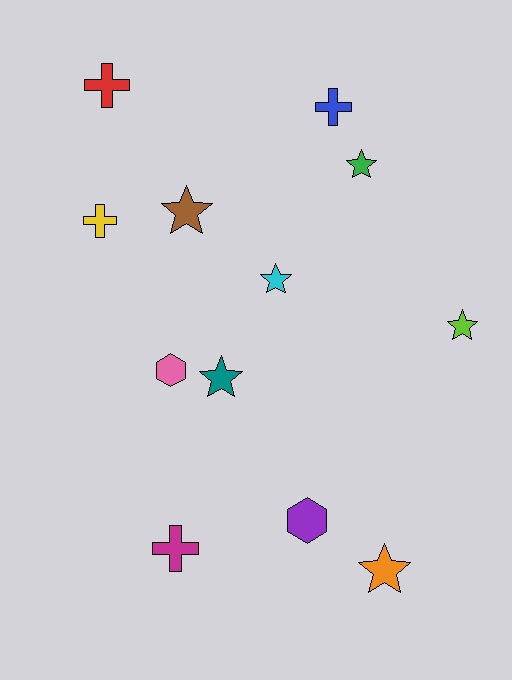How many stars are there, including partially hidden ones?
There are 6 stars.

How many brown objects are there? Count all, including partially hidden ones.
There is 1 brown object.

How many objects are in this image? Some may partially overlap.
There are 12 objects.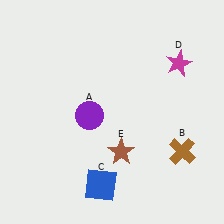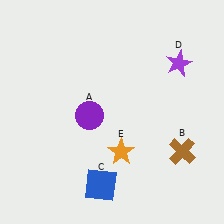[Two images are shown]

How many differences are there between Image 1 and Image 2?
There are 2 differences between the two images.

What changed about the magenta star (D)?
In Image 1, D is magenta. In Image 2, it changed to purple.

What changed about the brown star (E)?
In Image 1, E is brown. In Image 2, it changed to orange.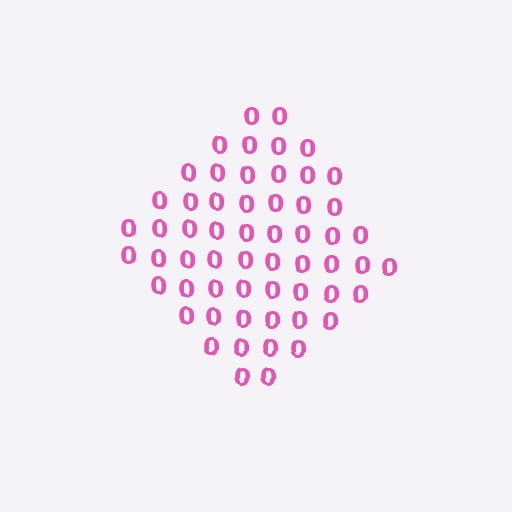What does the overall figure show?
The overall figure shows a diamond.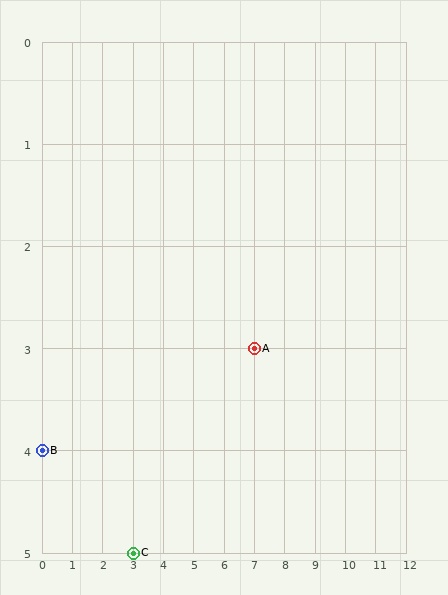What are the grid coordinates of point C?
Point C is at grid coordinates (3, 5).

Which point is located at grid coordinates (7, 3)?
Point A is at (7, 3).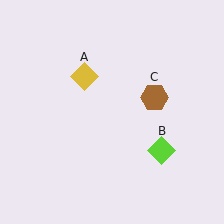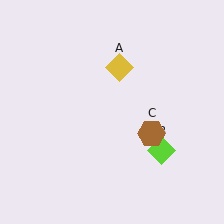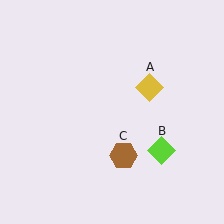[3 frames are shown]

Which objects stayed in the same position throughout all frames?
Lime diamond (object B) remained stationary.